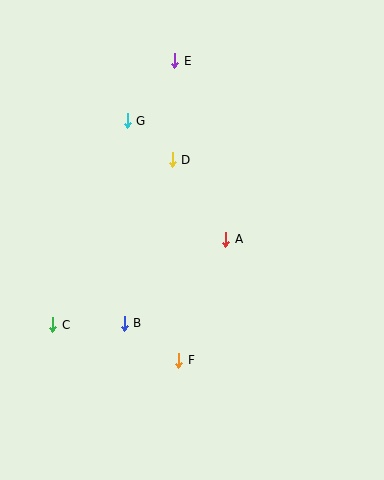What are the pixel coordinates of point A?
Point A is at (226, 239).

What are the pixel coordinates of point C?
Point C is at (53, 325).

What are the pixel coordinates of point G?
Point G is at (127, 121).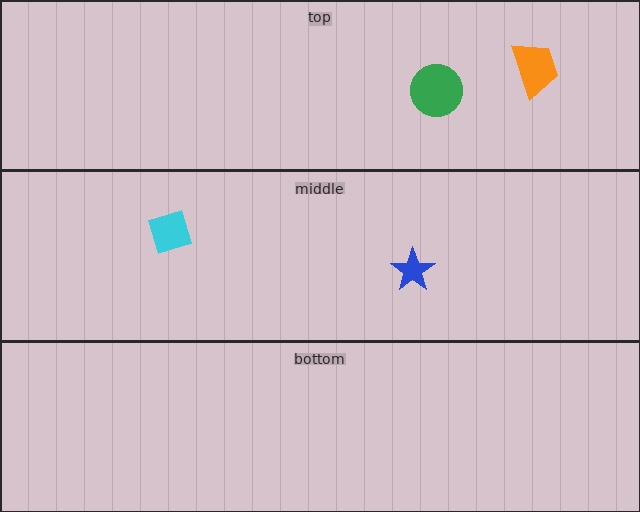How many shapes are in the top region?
2.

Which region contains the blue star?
The middle region.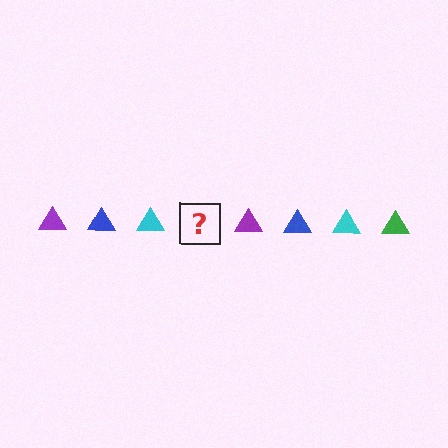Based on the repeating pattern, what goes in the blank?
The blank should be a green triangle.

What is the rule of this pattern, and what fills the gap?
The rule is that the pattern cycles through purple, blue, cyan, green triangles. The gap should be filled with a green triangle.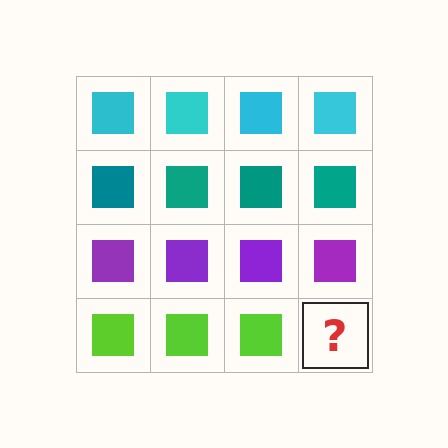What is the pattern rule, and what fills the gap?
The rule is that each row has a consistent color. The gap should be filled with a lime square.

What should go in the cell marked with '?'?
The missing cell should contain a lime square.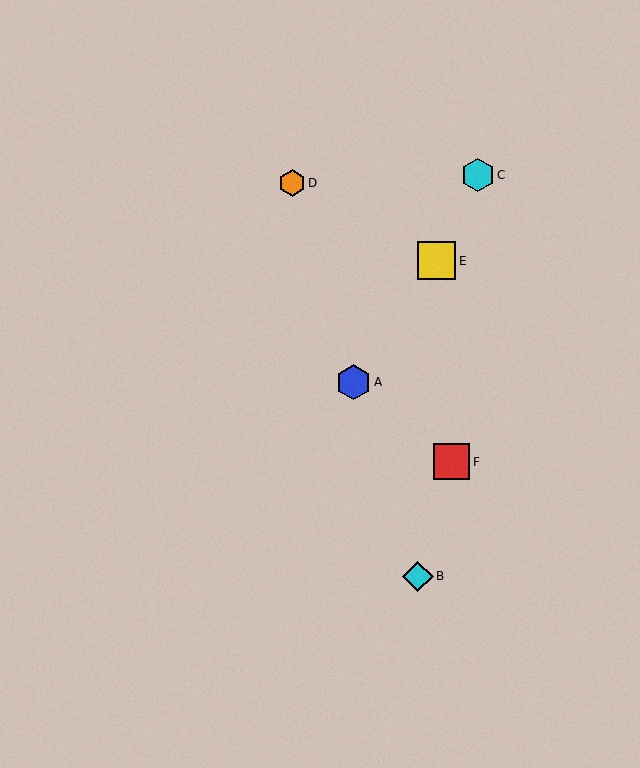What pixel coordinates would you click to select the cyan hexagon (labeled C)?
Click at (478, 175) to select the cyan hexagon C.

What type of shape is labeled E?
Shape E is a yellow square.